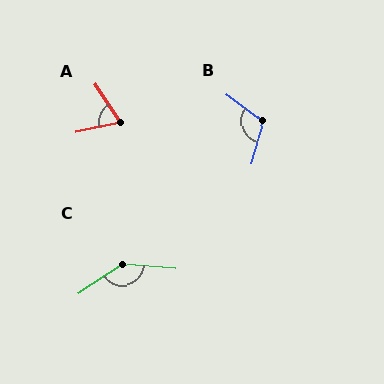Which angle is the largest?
C, at approximately 141 degrees.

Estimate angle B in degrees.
Approximately 110 degrees.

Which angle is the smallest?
A, at approximately 69 degrees.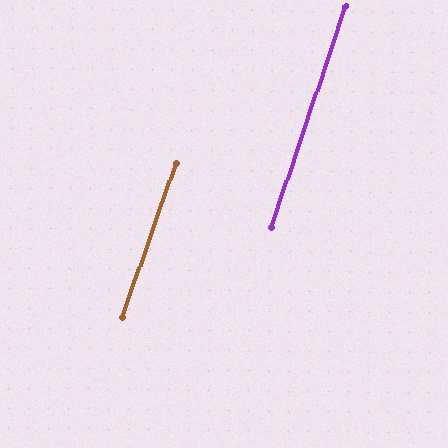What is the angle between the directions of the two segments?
Approximately 0 degrees.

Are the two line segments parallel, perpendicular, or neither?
Parallel — their directions differ by only 0.4°.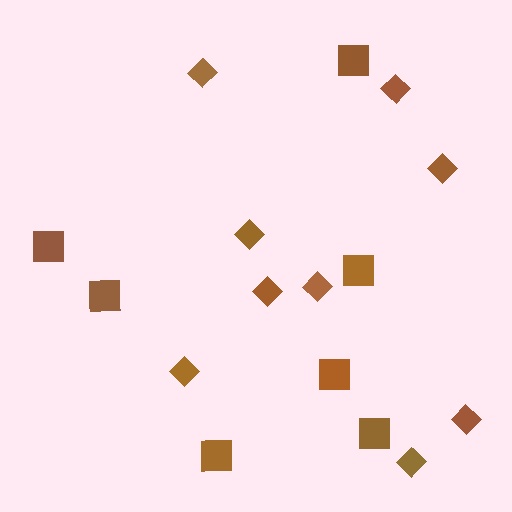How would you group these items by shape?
There are 2 groups: one group of diamonds (9) and one group of squares (7).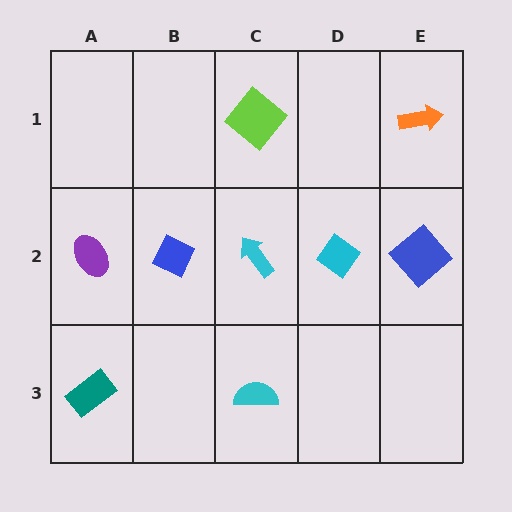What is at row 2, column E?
A blue diamond.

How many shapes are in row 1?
2 shapes.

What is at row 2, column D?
A cyan diamond.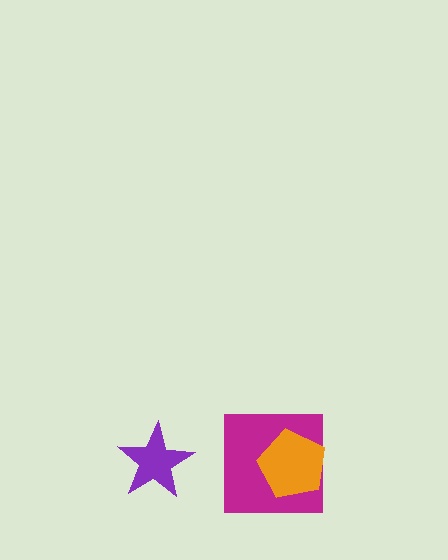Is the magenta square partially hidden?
Yes, it is partially covered by another shape.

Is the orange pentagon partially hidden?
No, no other shape covers it.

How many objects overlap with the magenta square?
1 object overlaps with the magenta square.